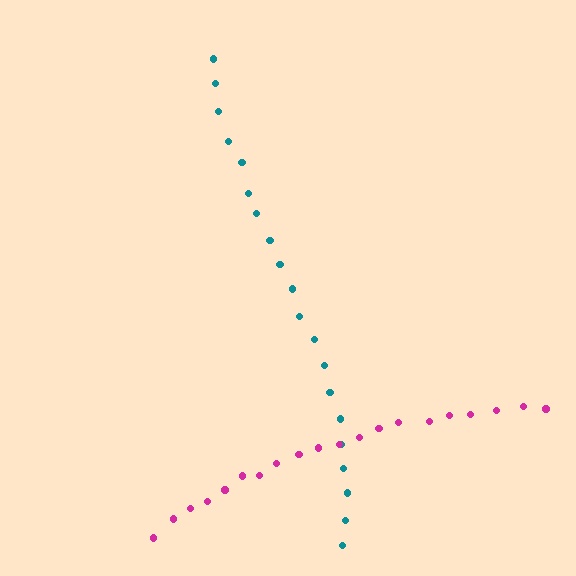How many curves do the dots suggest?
There are 2 distinct paths.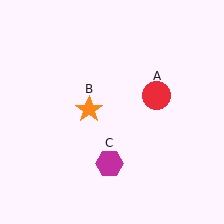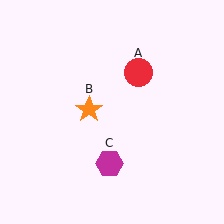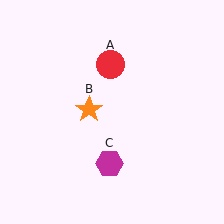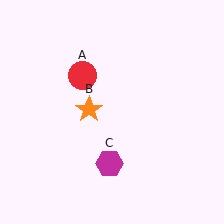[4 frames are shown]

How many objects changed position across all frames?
1 object changed position: red circle (object A).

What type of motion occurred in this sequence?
The red circle (object A) rotated counterclockwise around the center of the scene.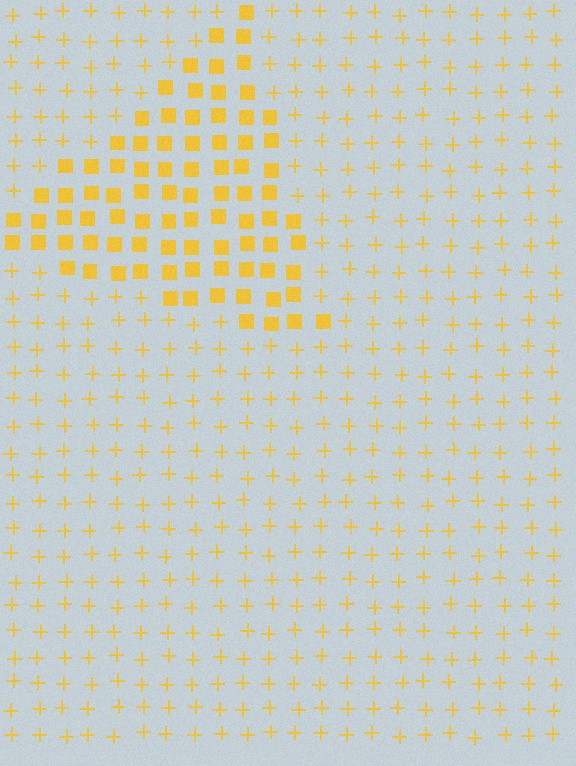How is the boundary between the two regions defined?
The boundary is defined by a change in element shape: squares inside vs. plus signs outside. All elements share the same color and spacing.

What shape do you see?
I see a triangle.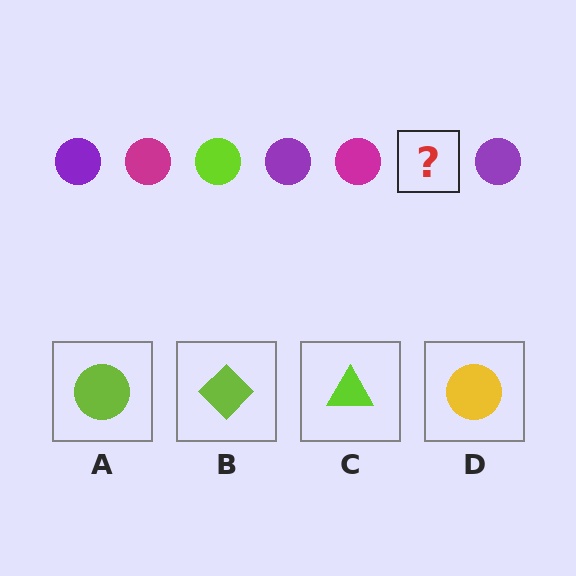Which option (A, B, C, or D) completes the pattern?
A.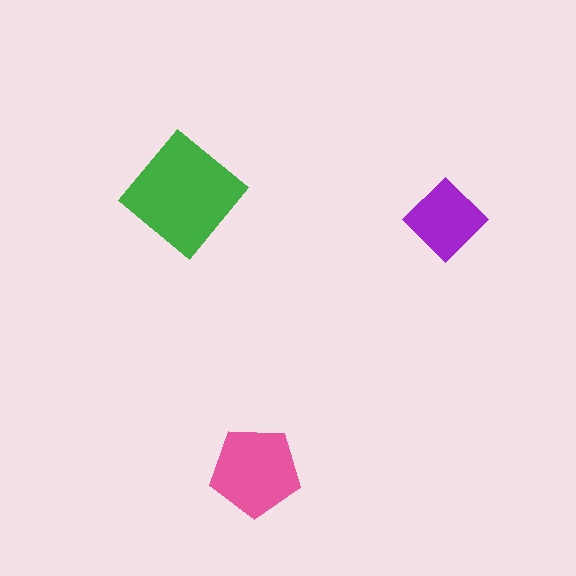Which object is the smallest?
The purple diamond.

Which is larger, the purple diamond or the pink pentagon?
The pink pentagon.